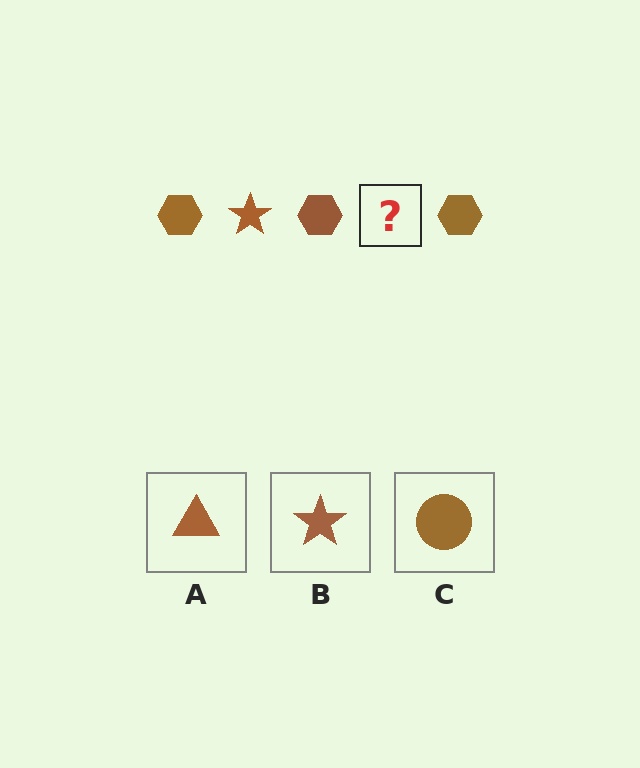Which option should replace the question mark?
Option B.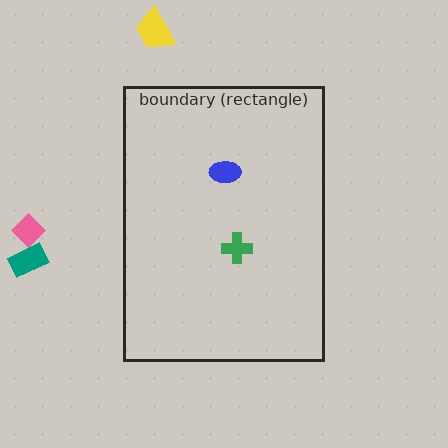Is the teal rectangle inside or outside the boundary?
Outside.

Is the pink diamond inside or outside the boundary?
Outside.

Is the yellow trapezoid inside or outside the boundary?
Outside.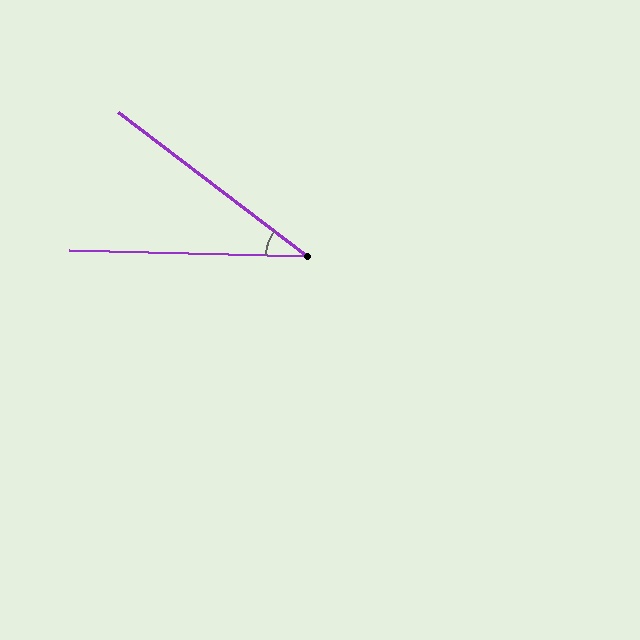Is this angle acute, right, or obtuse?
It is acute.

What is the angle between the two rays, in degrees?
Approximately 36 degrees.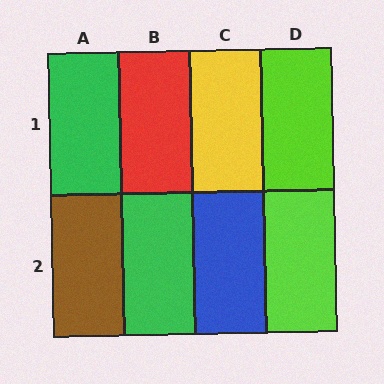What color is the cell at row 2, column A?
Brown.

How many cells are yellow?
1 cell is yellow.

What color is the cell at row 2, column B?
Green.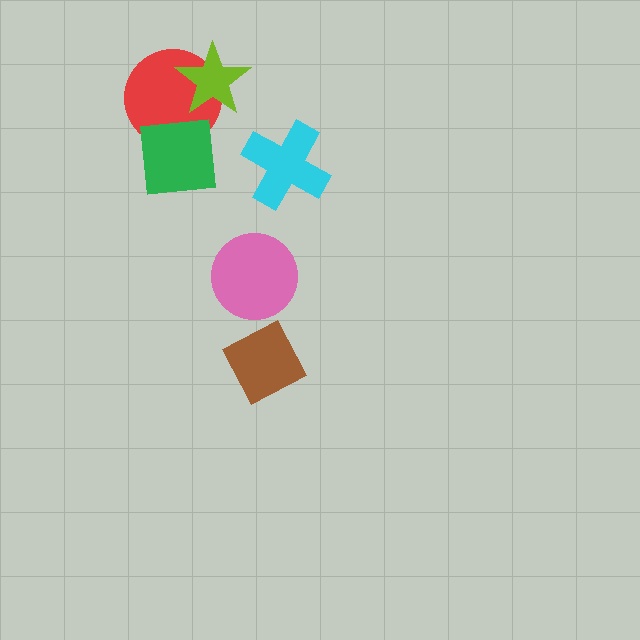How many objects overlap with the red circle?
2 objects overlap with the red circle.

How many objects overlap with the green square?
1 object overlaps with the green square.